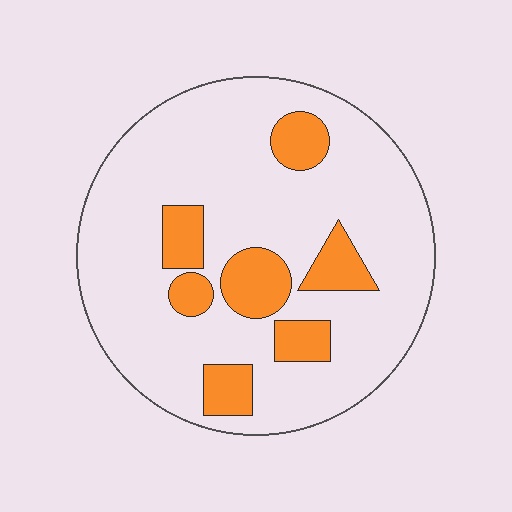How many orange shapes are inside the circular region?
7.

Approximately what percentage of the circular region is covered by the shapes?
Approximately 20%.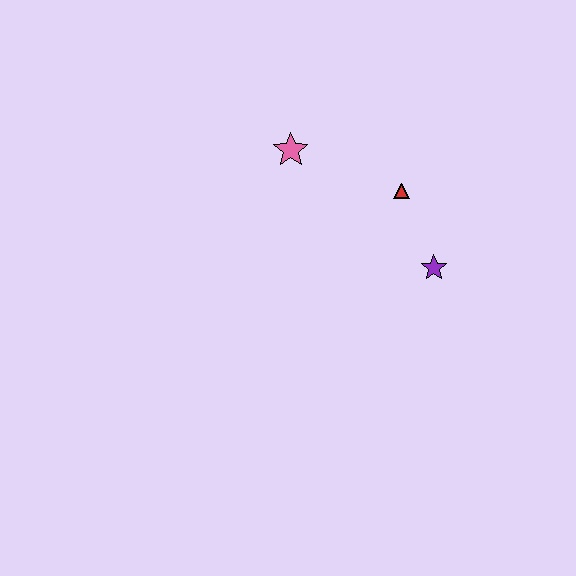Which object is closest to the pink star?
The red triangle is closest to the pink star.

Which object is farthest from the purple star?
The pink star is farthest from the purple star.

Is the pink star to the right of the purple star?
No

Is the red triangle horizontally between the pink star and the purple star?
Yes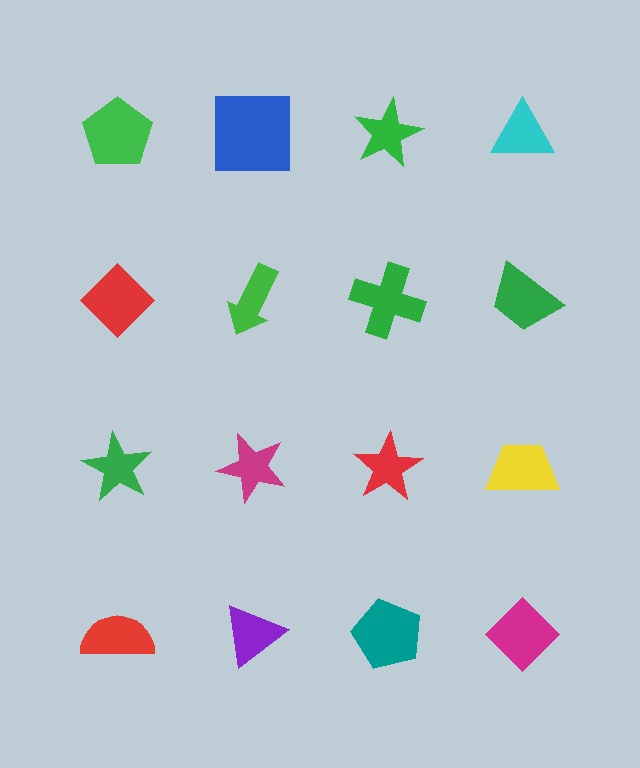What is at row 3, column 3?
A red star.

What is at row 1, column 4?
A cyan triangle.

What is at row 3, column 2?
A magenta star.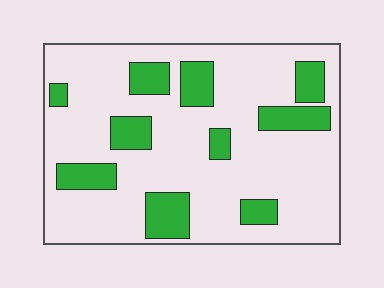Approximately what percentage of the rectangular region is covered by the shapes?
Approximately 20%.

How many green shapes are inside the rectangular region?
10.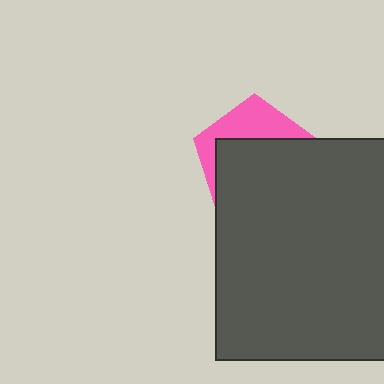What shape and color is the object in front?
The object in front is a dark gray square.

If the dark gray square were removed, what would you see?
You would see the complete pink pentagon.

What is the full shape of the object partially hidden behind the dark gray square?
The partially hidden object is a pink pentagon.